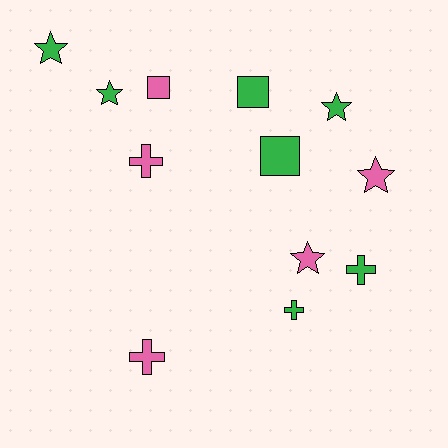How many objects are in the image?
There are 12 objects.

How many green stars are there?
There are 3 green stars.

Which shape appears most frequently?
Star, with 5 objects.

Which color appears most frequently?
Green, with 7 objects.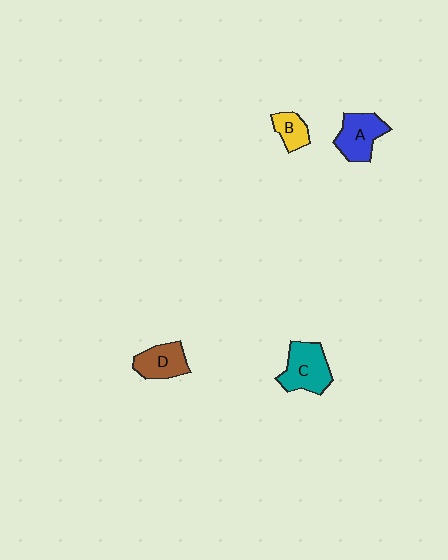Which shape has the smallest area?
Shape B (yellow).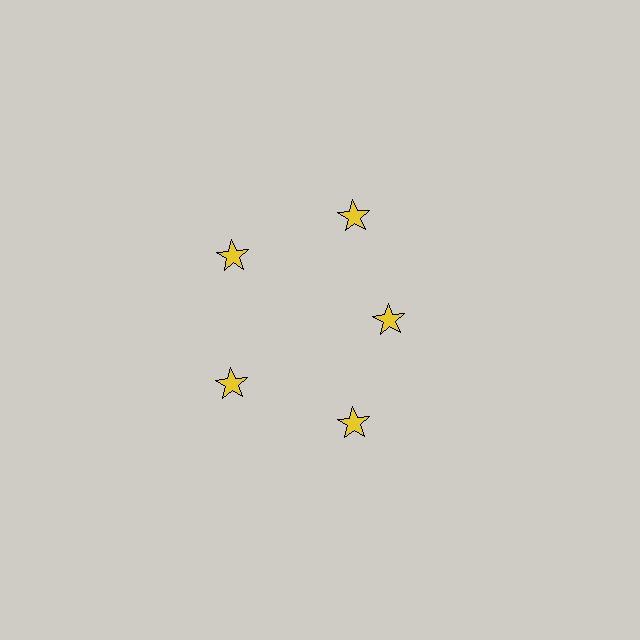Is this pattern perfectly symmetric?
No. The 5 yellow stars are arranged in a ring, but one element near the 3 o'clock position is pulled inward toward the center, breaking the 5-fold rotational symmetry.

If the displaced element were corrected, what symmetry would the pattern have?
It would have 5-fold rotational symmetry — the pattern would map onto itself every 72 degrees.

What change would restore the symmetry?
The symmetry would be restored by moving it outward, back onto the ring so that all 5 stars sit at equal angles and equal distance from the center.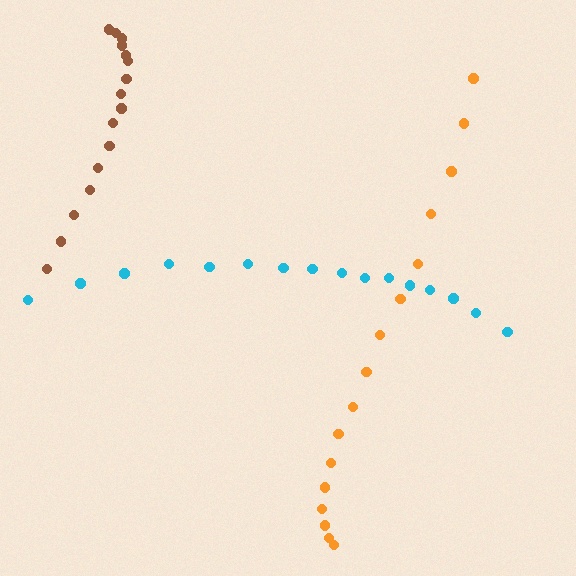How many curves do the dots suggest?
There are 3 distinct paths.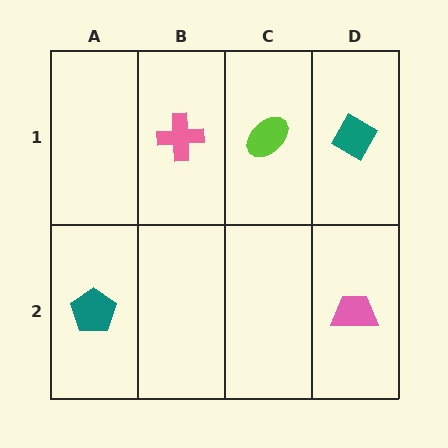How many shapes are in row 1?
3 shapes.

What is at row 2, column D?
A pink trapezoid.